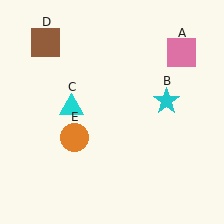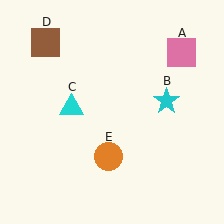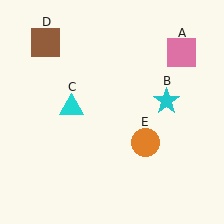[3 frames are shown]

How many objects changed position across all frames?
1 object changed position: orange circle (object E).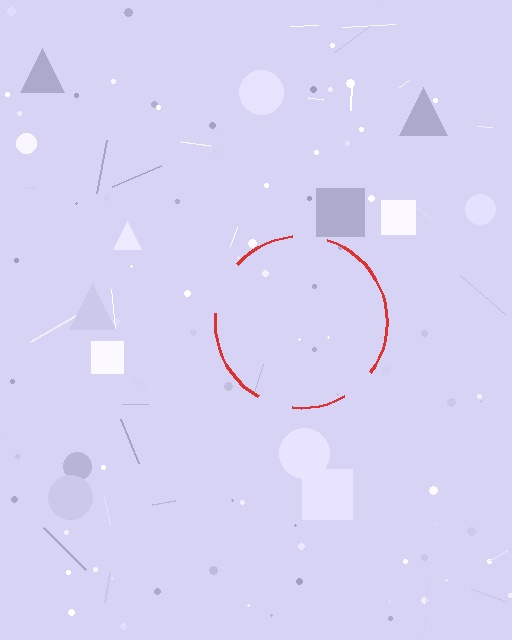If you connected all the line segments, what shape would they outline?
They would outline a circle.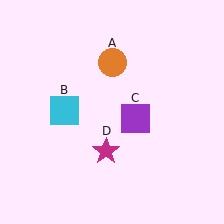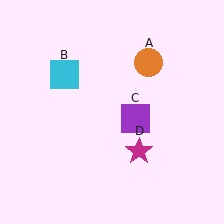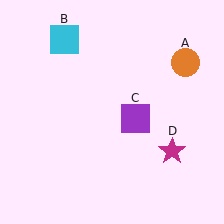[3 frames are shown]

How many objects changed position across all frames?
3 objects changed position: orange circle (object A), cyan square (object B), magenta star (object D).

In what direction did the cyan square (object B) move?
The cyan square (object B) moved up.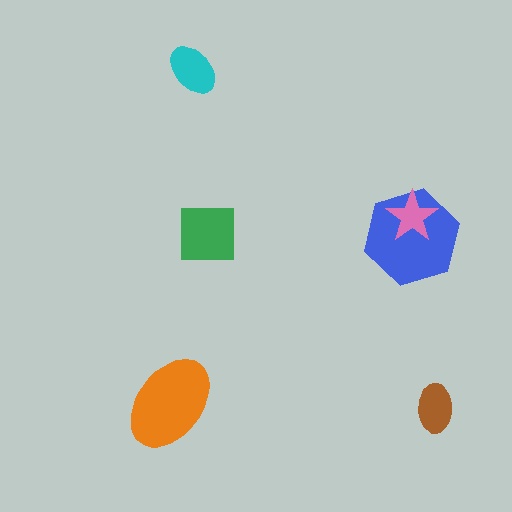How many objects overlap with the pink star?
1 object overlaps with the pink star.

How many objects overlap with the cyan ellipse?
0 objects overlap with the cyan ellipse.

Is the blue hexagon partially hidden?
Yes, it is partially covered by another shape.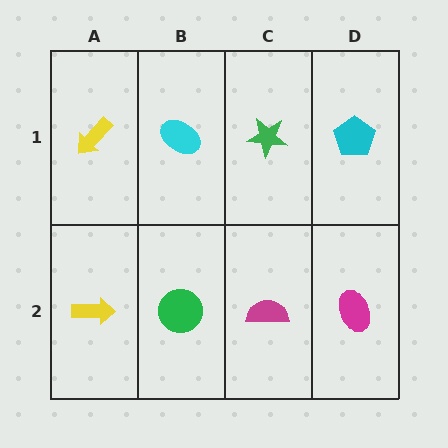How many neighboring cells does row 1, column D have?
2.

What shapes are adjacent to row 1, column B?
A green circle (row 2, column B), a yellow arrow (row 1, column A), a green star (row 1, column C).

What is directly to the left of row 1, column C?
A cyan ellipse.